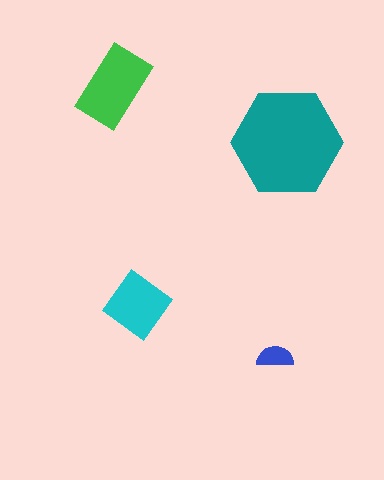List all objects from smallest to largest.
The blue semicircle, the cyan diamond, the green rectangle, the teal hexagon.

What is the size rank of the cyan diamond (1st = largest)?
3rd.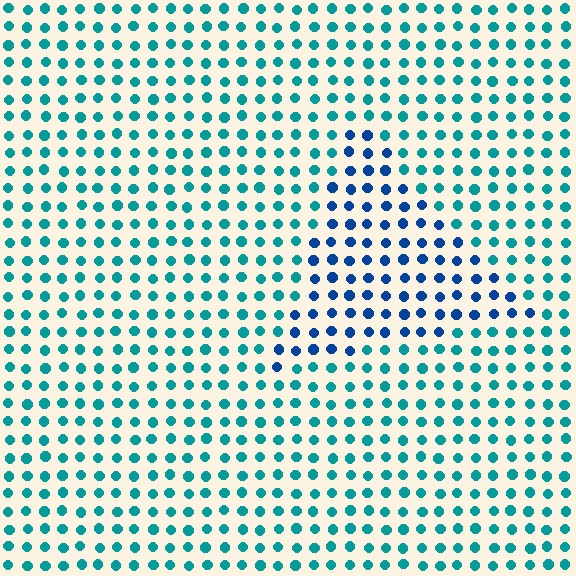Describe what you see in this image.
The image is filled with small teal elements in a uniform arrangement. A triangle-shaped region is visible where the elements are tinted to a slightly different hue, forming a subtle color boundary.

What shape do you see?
I see a triangle.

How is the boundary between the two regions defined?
The boundary is defined purely by a slight shift in hue (about 36 degrees). Spacing, size, and orientation are identical on both sides.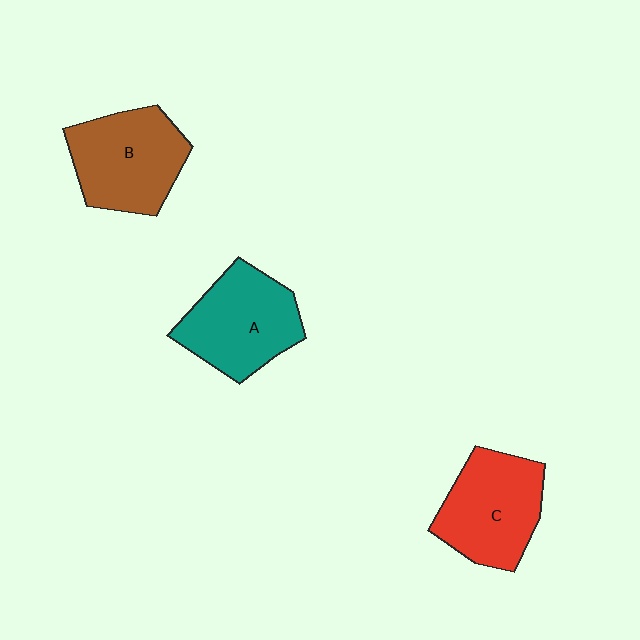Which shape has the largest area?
Shape B (brown).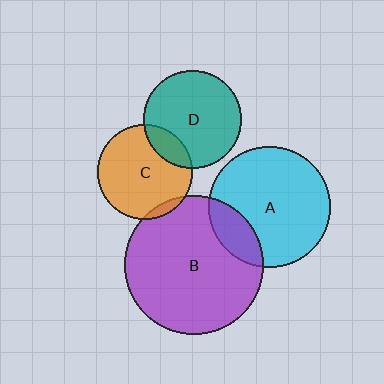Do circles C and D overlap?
Yes.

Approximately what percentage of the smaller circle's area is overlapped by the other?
Approximately 15%.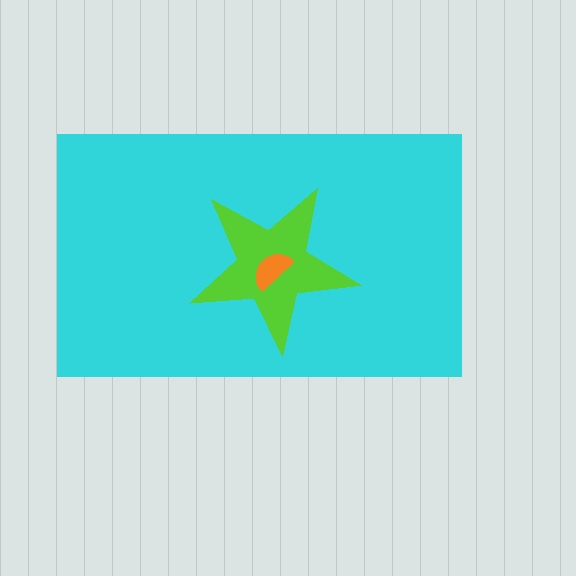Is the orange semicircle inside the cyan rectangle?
Yes.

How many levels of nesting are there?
3.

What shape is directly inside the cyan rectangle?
The lime star.